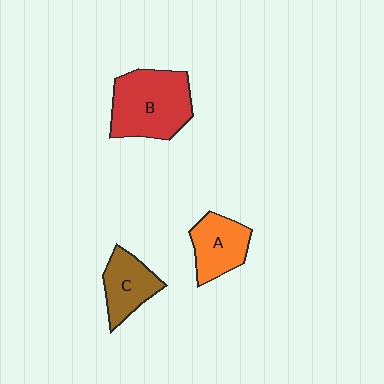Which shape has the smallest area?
Shape C (brown).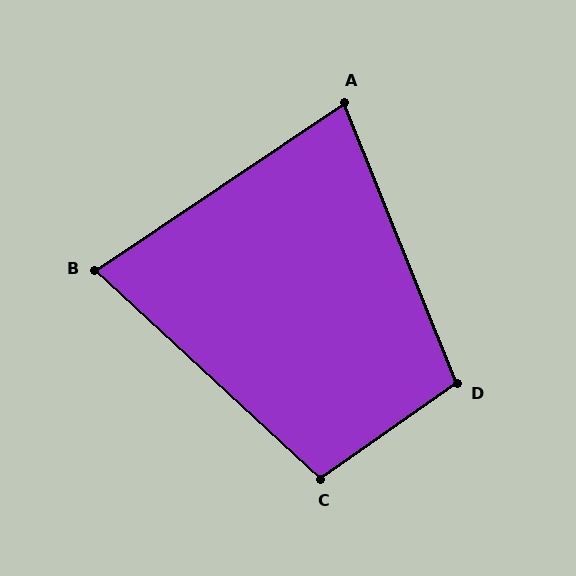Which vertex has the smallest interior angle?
B, at approximately 77 degrees.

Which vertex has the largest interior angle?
D, at approximately 103 degrees.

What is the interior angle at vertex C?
Approximately 102 degrees (obtuse).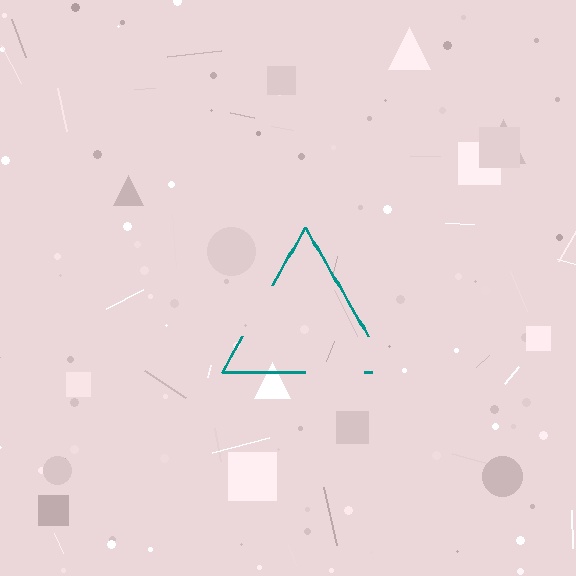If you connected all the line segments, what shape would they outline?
They would outline a triangle.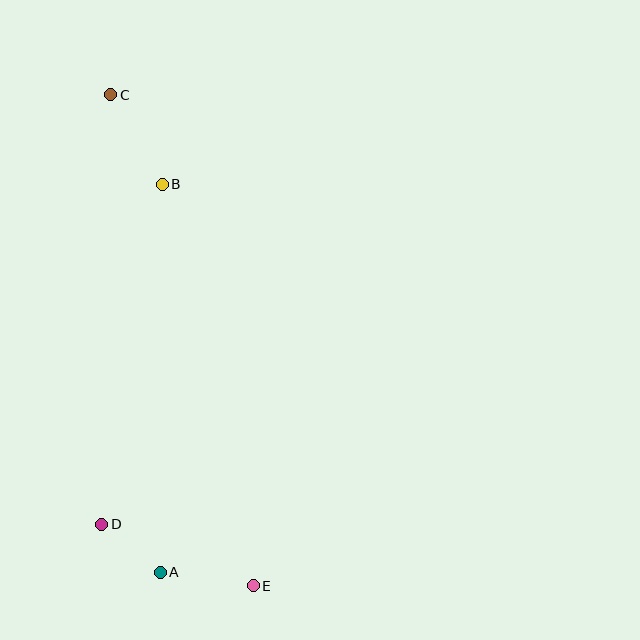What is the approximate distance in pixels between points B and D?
The distance between B and D is approximately 345 pixels.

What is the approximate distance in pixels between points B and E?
The distance between B and E is approximately 411 pixels.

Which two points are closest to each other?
Points A and D are closest to each other.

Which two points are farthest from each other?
Points C and E are farthest from each other.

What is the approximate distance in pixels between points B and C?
The distance between B and C is approximately 104 pixels.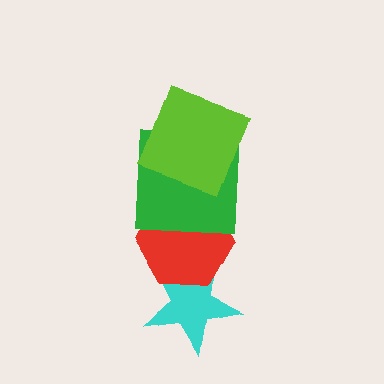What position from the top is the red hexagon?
The red hexagon is 3rd from the top.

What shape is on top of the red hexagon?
The green square is on top of the red hexagon.